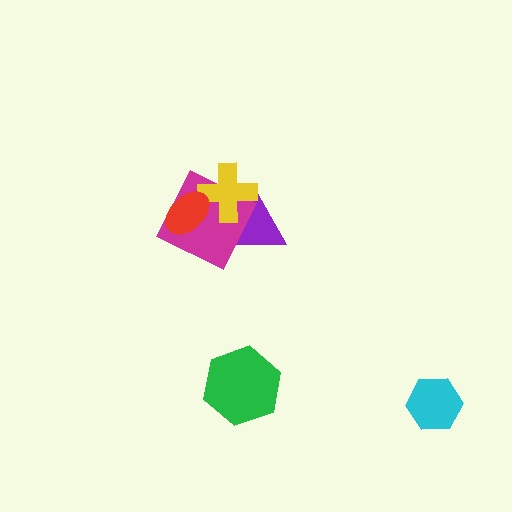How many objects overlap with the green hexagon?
0 objects overlap with the green hexagon.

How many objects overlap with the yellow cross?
3 objects overlap with the yellow cross.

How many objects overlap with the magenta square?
3 objects overlap with the magenta square.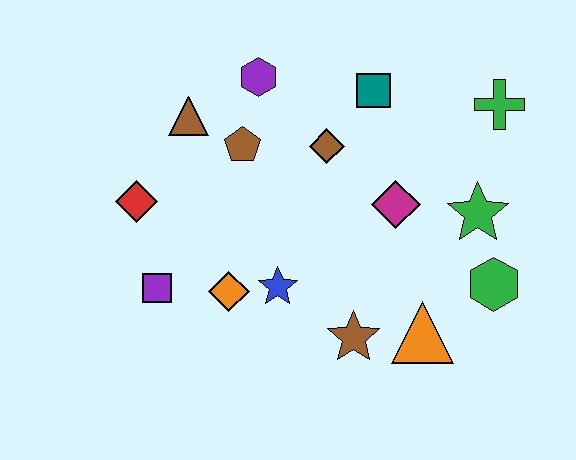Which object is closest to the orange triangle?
The brown star is closest to the orange triangle.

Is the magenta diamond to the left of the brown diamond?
No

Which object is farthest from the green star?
The red diamond is farthest from the green star.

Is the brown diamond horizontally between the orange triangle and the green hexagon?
No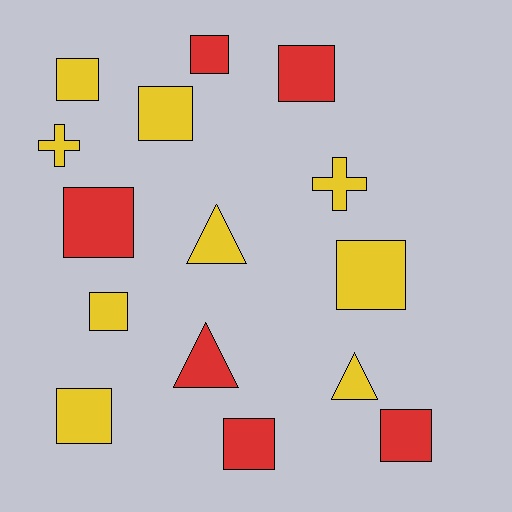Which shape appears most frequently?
Square, with 10 objects.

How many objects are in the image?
There are 15 objects.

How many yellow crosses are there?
There are 2 yellow crosses.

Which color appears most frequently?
Yellow, with 9 objects.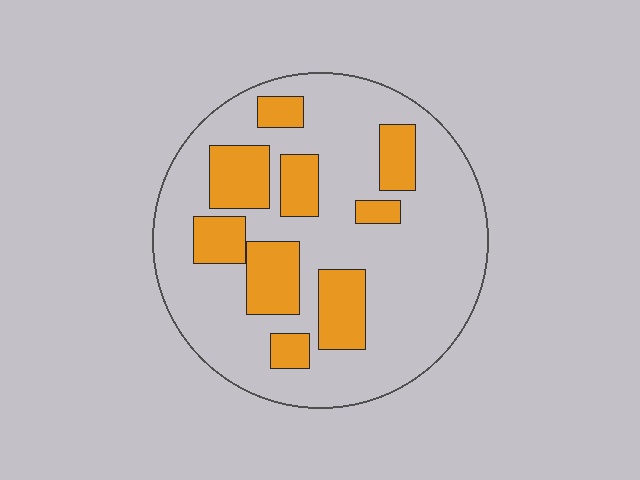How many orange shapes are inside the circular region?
9.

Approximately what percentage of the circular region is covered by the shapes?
Approximately 25%.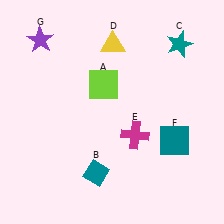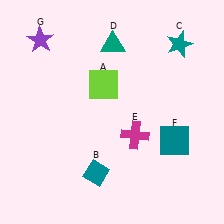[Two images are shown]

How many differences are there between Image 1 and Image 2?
There is 1 difference between the two images.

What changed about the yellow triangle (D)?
In Image 1, D is yellow. In Image 2, it changed to teal.